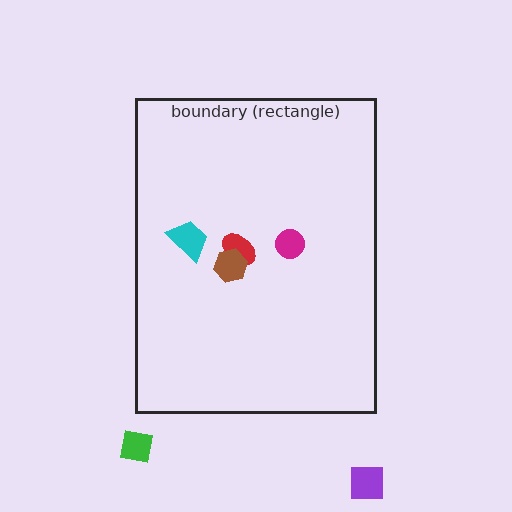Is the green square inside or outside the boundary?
Outside.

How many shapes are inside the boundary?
4 inside, 2 outside.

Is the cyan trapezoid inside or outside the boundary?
Inside.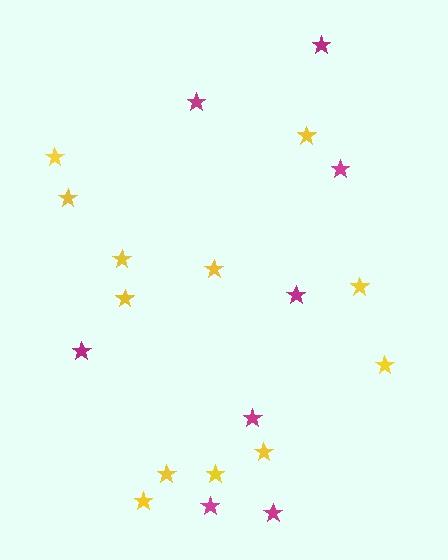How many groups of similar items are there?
There are 2 groups: one group of yellow stars (12) and one group of magenta stars (8).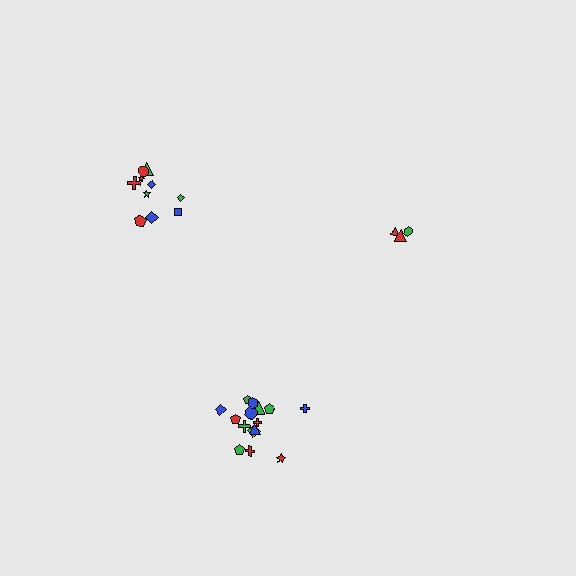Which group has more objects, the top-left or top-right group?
The top-left group.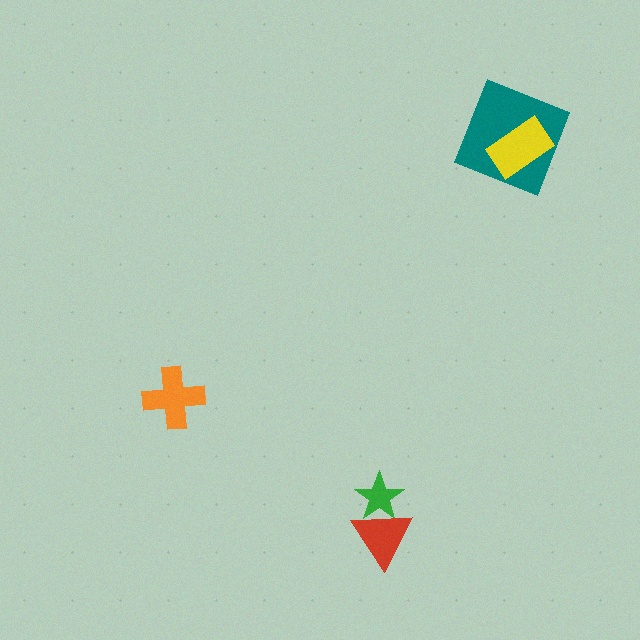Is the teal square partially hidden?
Yes, it is partially covered by another shape.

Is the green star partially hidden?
Yes, it is partially covered by another shape.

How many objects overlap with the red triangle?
1 object overlaps with the red triangle.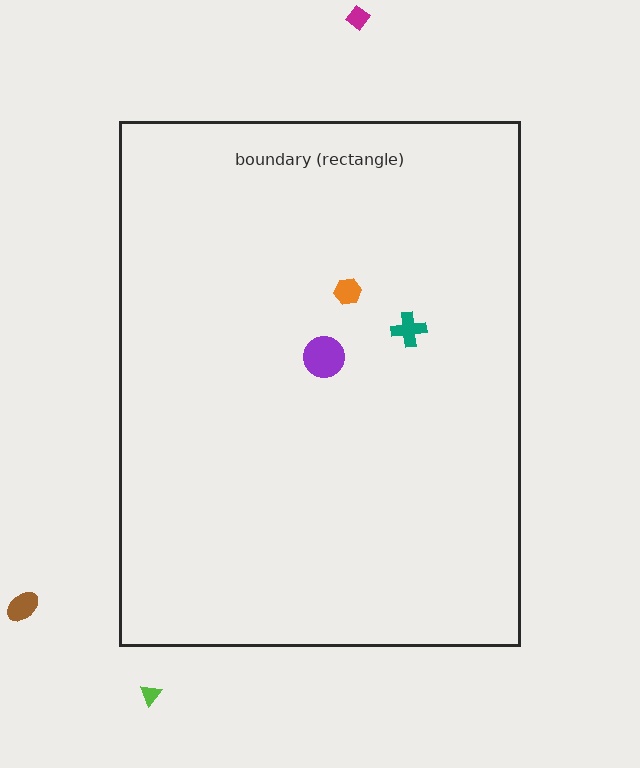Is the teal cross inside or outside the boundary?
Inside.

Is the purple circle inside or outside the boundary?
Inside.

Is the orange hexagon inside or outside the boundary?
Inside.